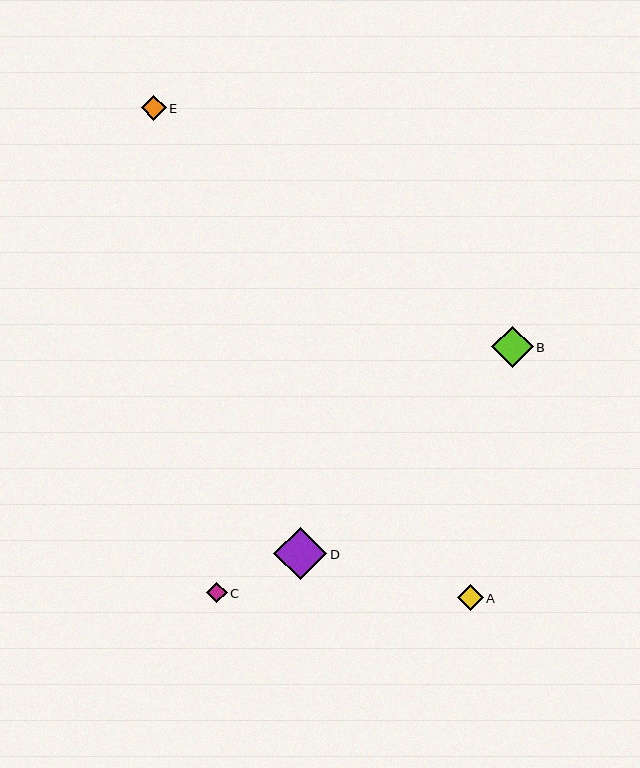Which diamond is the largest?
Diamond D is the largest with a size of approximately 53 pixels.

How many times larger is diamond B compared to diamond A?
Diamond B is approximately 1.6 times the size of diamond A.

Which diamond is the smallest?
Diamond C is the smallest with a size of approximately 21 pixels.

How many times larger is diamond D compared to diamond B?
Diamond D is approximately 1.3 times the size of diamond B.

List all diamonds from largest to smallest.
From largest to smallest: D, B, A, E, C.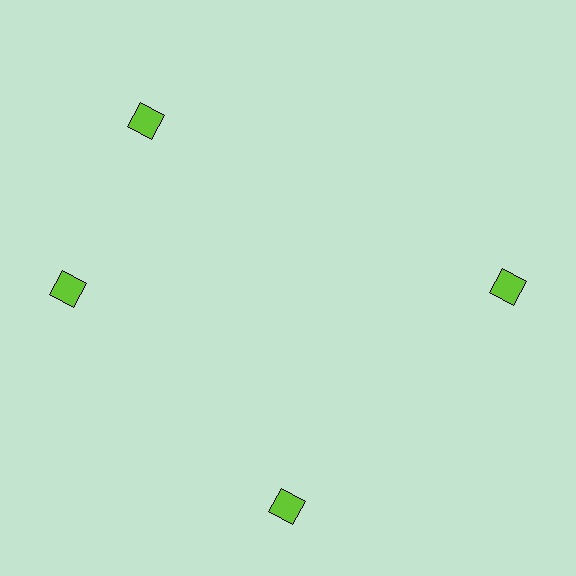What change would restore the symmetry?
The symmetry would be restored by rotating it back into even spacing with its neighbors so that all 4 diamonds sit at equal angles and equal distance from the center.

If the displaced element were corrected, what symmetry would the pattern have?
It would have 4-fold rotational symmetry — the pattern would map onto itself every 90 degrees.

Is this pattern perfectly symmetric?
No. The 4 lime diamonds are arranged in a ring, but one element near the 12 o'clock position is rotated out of alignment along the ring, breaking the 4-fold rotational symmetry.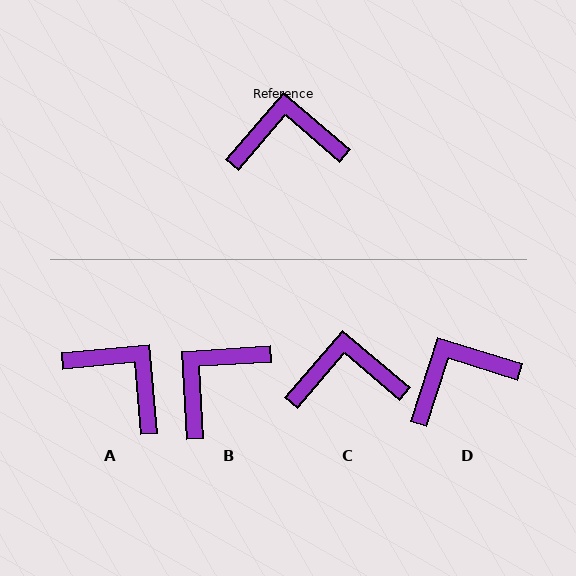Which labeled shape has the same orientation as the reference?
C.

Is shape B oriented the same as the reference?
No, it is off by about 44 degrees.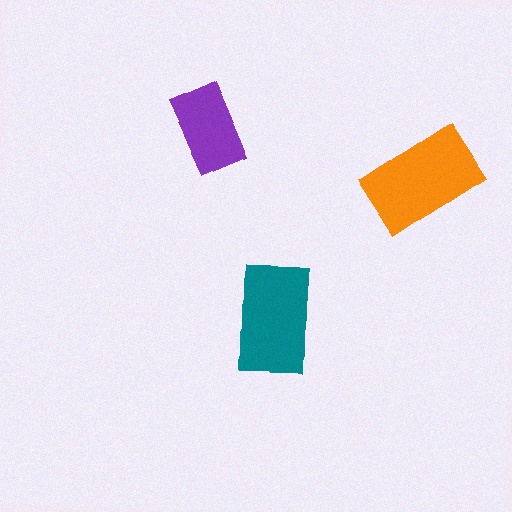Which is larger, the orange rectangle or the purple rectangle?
The orange one.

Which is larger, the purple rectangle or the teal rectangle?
The teal one.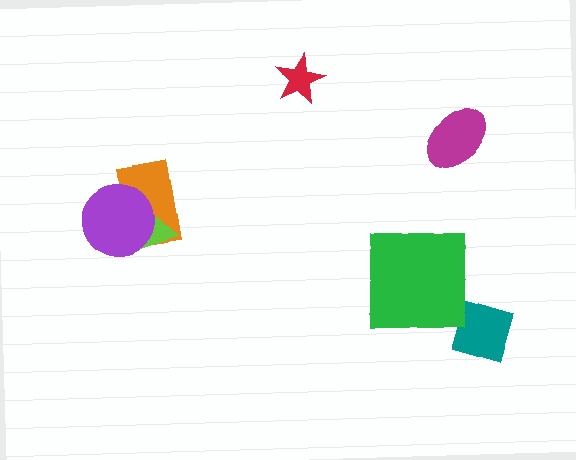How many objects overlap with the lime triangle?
2 objects overlap with the lime triangle.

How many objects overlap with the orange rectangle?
2 objects overlap with the orange rectangle.